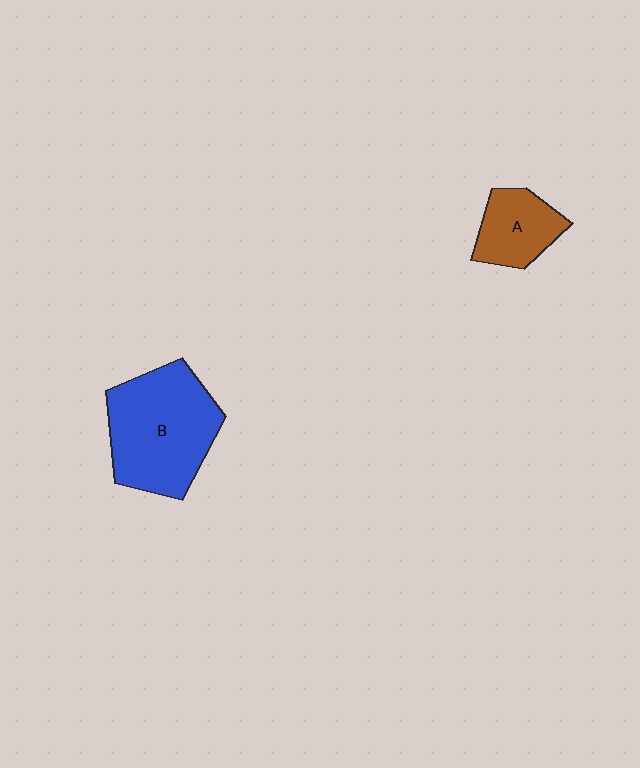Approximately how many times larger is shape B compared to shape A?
Approximately 2.2 times.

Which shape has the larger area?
Shape B (blue).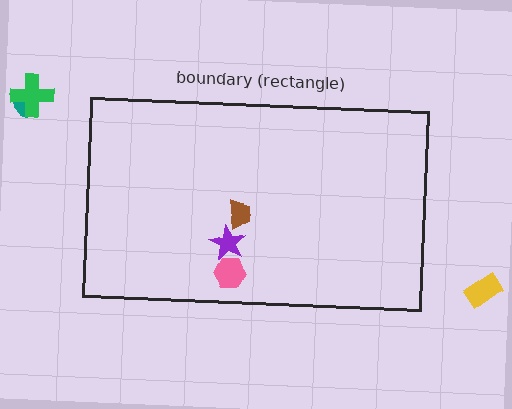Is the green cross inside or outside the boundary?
Outside.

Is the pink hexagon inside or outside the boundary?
Inside.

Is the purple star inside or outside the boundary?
Inside.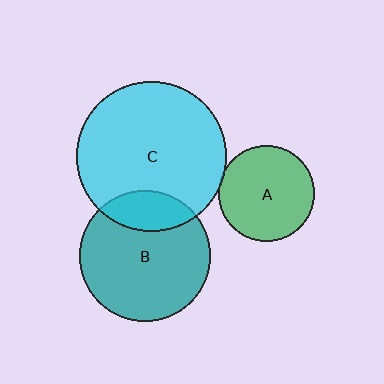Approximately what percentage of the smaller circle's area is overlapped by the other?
Approximately 20%.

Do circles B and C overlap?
Yes.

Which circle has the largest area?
Circle C (cyan).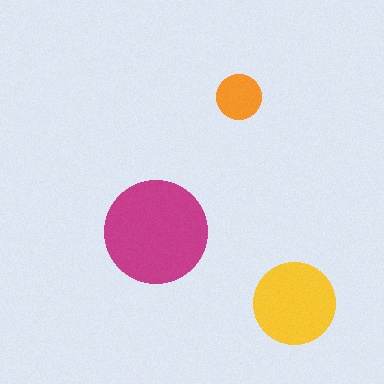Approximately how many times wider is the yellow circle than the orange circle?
About 2 times wider.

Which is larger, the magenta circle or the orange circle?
The magenta one.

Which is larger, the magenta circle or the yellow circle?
The magenta one.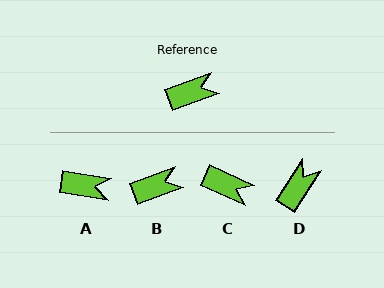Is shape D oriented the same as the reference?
No, it is off by about 38 degrees.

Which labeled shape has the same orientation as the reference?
B.